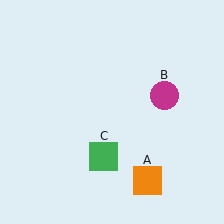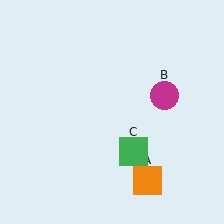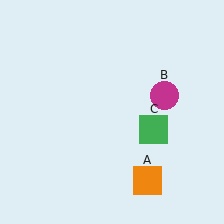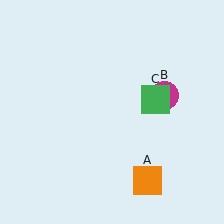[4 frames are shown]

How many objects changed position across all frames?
1 object changed position: green square (object C).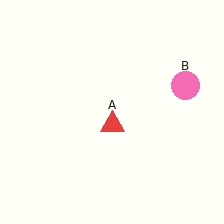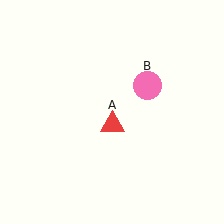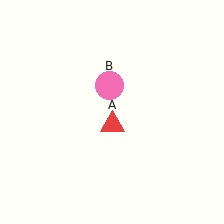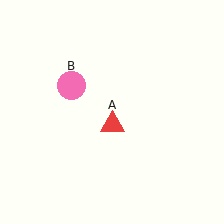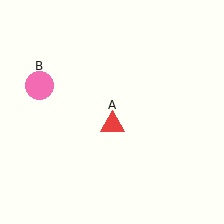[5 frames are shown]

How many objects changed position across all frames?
1 object changed position: pink circle (object B).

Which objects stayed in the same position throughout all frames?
Red triangle (object A) remained stationary.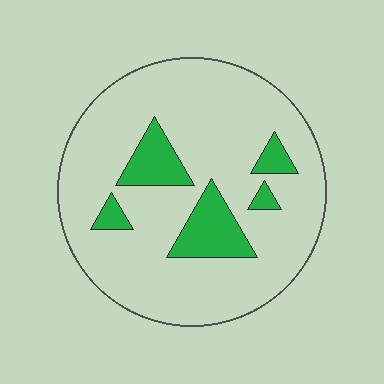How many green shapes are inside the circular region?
5.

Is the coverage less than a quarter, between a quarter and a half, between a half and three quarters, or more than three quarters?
Less than a quarter.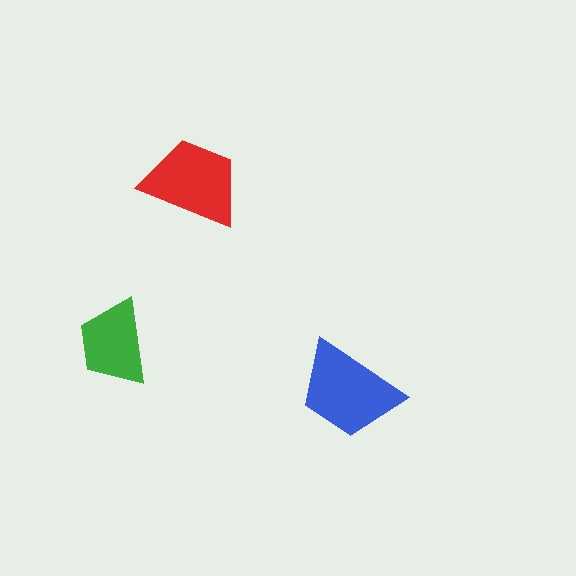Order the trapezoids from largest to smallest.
the blue one, the red one, the green one.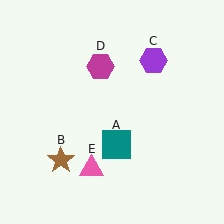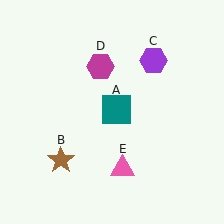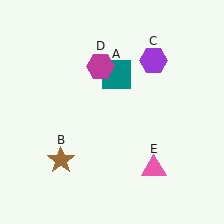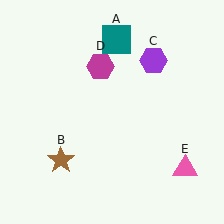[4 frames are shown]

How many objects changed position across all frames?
2 objects changed position: teal square (object A), pink triangle (object E).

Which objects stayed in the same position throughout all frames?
Brown star (object B) and purple hexagon (object C) and magenta hexagon (object D) remained stationary.